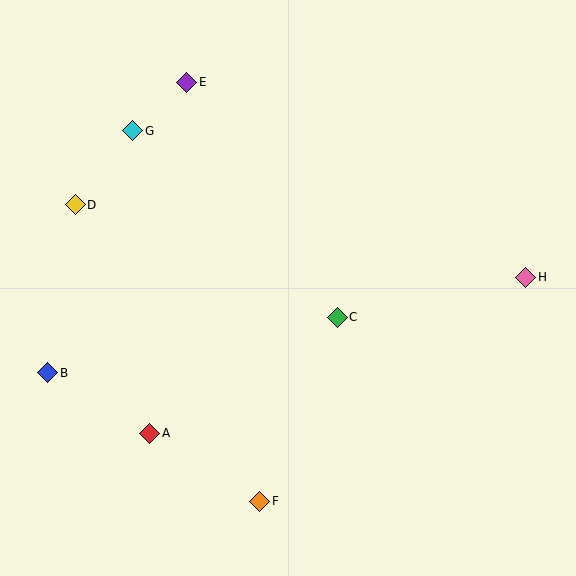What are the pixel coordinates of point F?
Point F is at (260, 501).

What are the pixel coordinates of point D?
Point D is at (75, 205).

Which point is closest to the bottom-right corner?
Point H is closest to the bottom-right corner.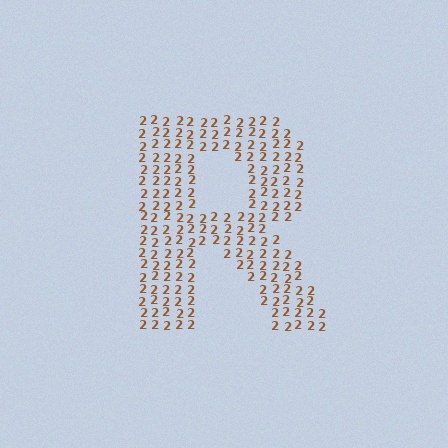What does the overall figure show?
The overall figure shows the letter R.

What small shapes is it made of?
It is made of small digit 2's.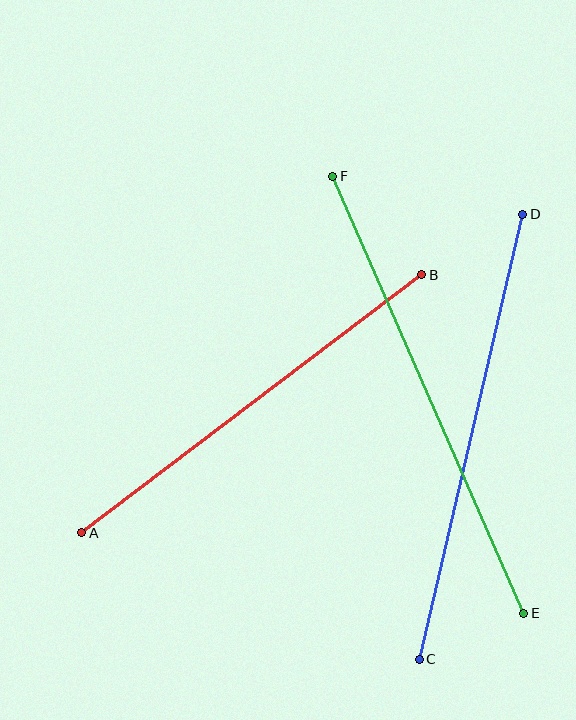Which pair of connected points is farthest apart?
Points E and F are farthest apart.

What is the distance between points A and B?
The distance is approximately 427 pixels.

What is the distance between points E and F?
The distance is approximately 477 pixels.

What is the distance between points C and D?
The distance is approximately 457 pixels.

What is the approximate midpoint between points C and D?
The midpoint is at approximately (471, 437) pixels.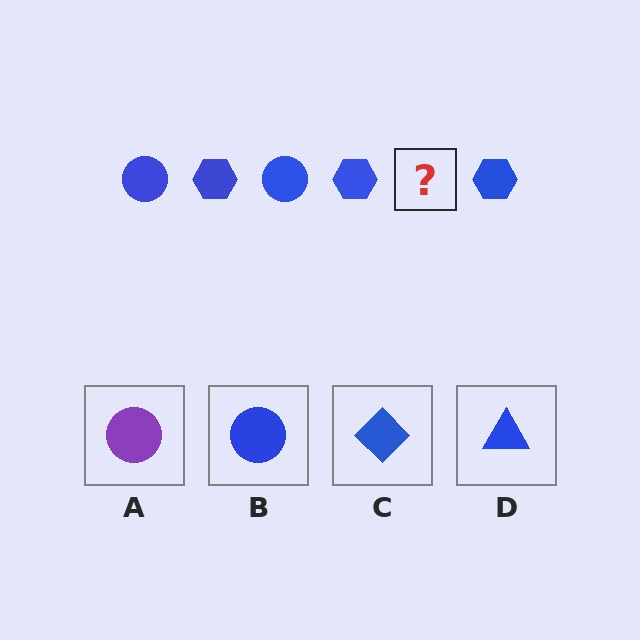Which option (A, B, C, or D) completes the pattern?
B.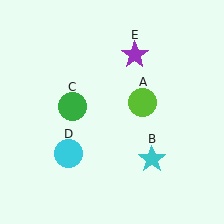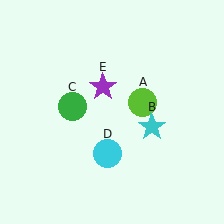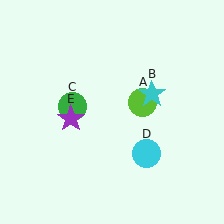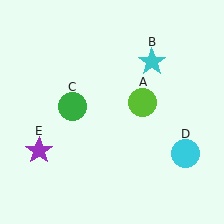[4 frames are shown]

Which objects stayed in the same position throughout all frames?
Lime circle (object A) and green circle (object C) remained stationary.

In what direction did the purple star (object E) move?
The purple star (object E) moved down and to the left.